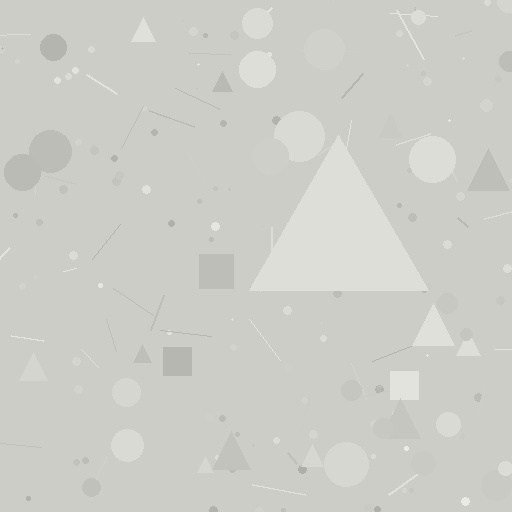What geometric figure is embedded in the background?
A triangle is embedded in the background.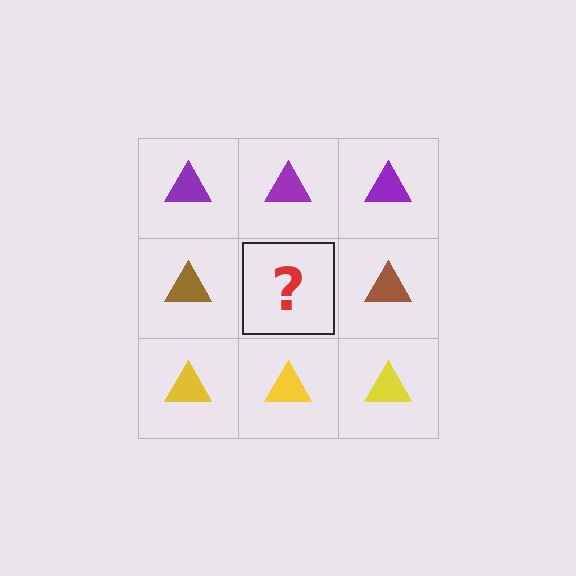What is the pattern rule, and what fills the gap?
The rule is that each row has a consistent color. The gap should be filled with a brown triangle.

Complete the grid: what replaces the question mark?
The question mark should be replaced with a brown triangle.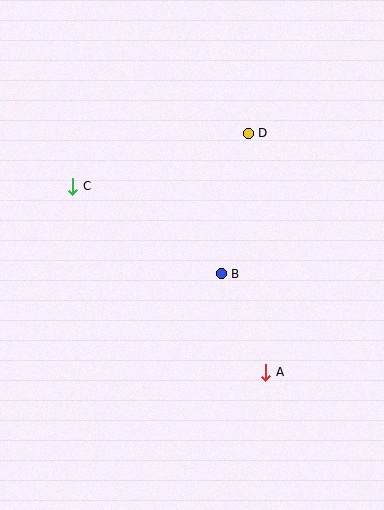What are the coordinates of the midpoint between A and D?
The midpoint between A and D is at (257, 253).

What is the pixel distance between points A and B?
The distance between A and B is 108 pixels.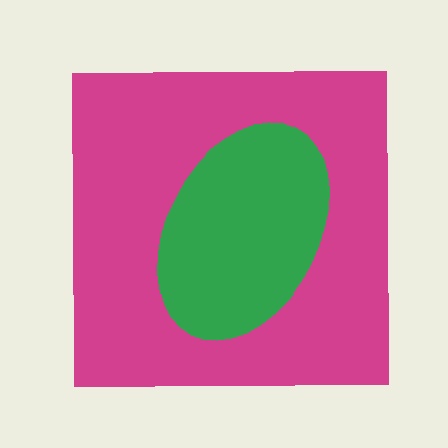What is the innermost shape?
The green ellipse.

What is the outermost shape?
The magenta square.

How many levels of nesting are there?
2.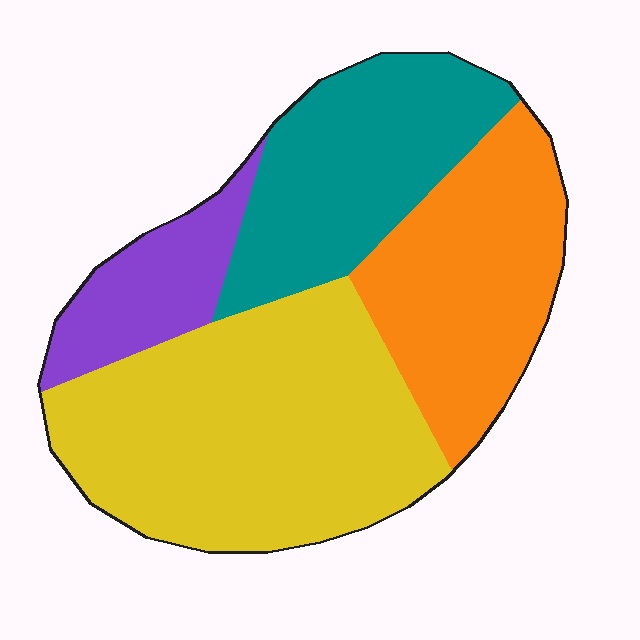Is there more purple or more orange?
Orange.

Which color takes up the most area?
Yellow, at roughly 40%.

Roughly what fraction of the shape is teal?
Teal takes up less than a quarter of the shape.